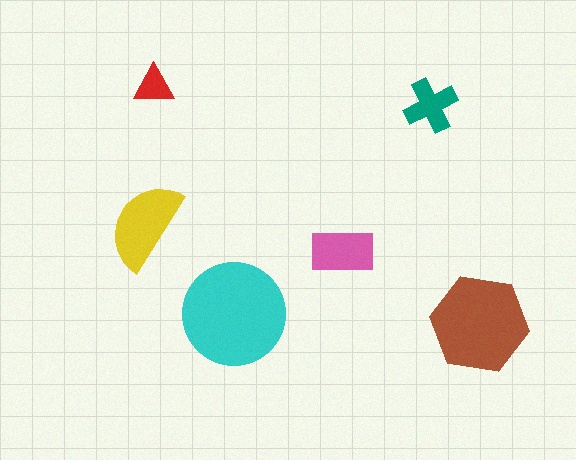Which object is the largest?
The cyan circle.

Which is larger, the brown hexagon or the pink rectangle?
The brown hexagon.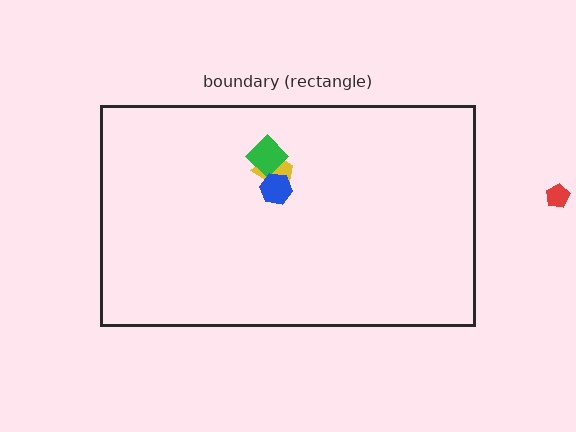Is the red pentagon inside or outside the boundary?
Outside.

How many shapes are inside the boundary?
3 inside, 1 outside.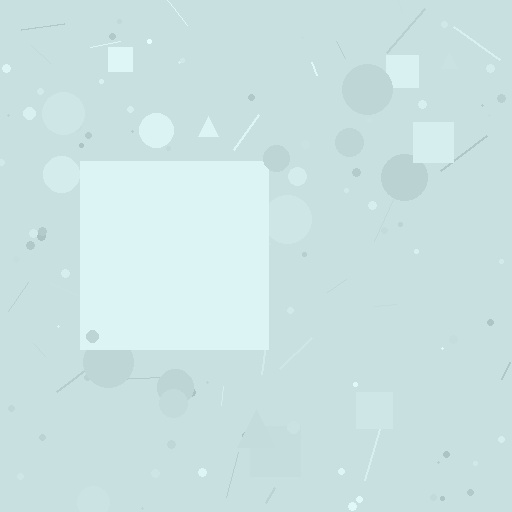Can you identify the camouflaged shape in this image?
The camouflaged shape is a square.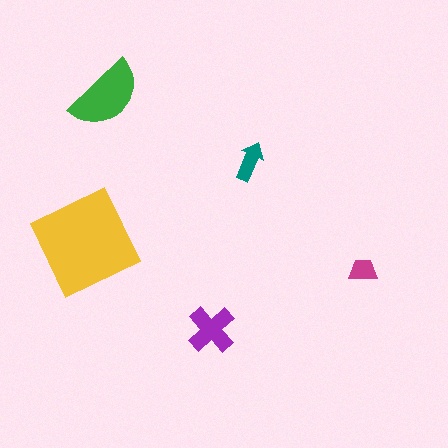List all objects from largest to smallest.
The yellow diamond, the green semicircle, the purple cross, the teal arrow, the magenta trapezoid.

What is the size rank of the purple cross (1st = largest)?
3rd.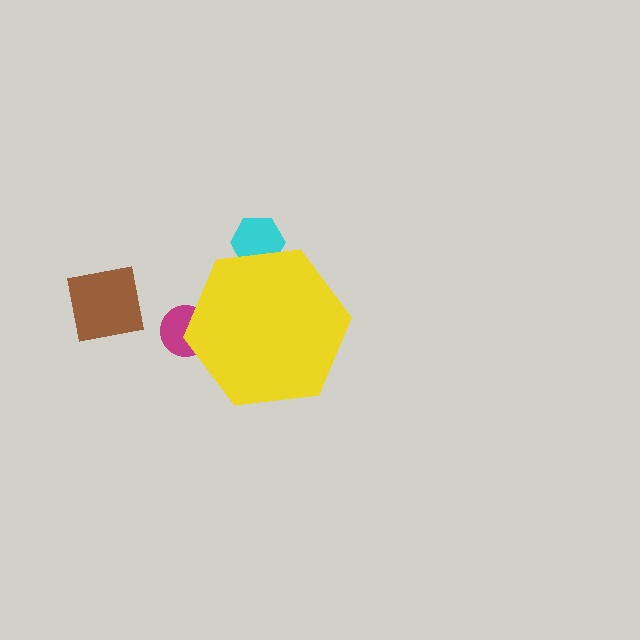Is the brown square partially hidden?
No, the brown square is fully visible.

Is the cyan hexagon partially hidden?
Yes, the cyan hexagon is partially hidden behind the yellow hexagon.